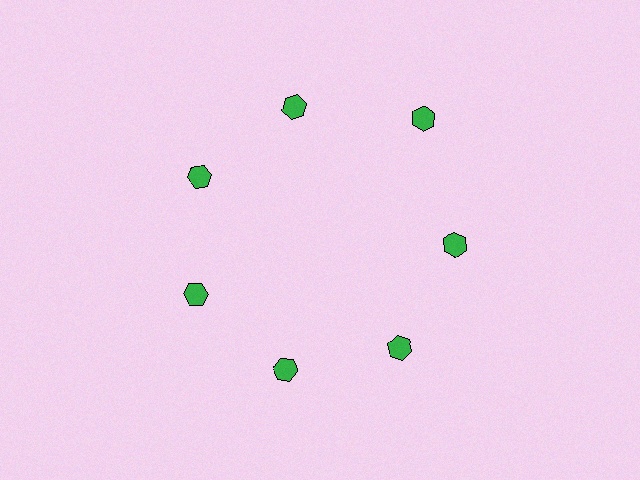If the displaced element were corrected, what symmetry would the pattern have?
It would have 7-fold rotational symmetry — the pattern would map onto itself every 51 degrees.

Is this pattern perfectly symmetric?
No. The 7 green hexagons are arranged in a ring, but one element near the 1 o'clock position is pushed outward from the center, breaking the 7-fold rotational symmetry.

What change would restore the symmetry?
The symmetry would be restored by moving it inward, back onto the ring so that all 7 hexagons sit at equal angles and equal distance from the center.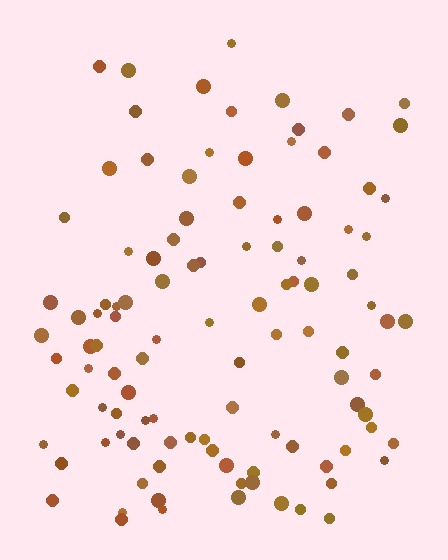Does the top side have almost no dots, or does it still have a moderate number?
Still a moderate number, just noticeably fewer than the bottom.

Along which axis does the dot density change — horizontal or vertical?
Vertical.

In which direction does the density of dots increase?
From top to bottom, with the bottom side densest.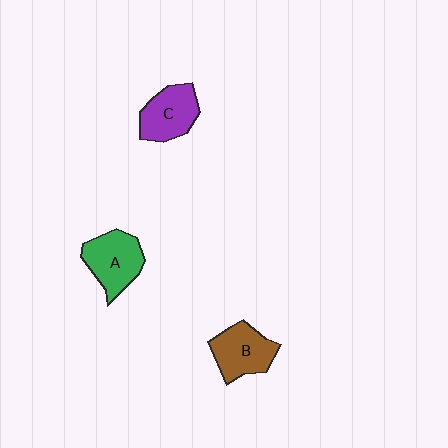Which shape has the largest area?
Shape A (green).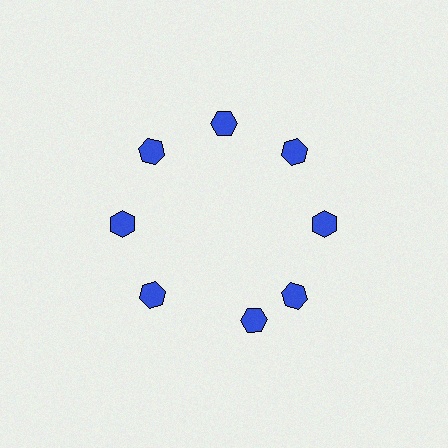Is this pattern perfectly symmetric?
No. The 8 blue hexagons are arranged in a ring, but one element near the 6 o'clock position is rotated out of alignment along the ring, breaking the 8-fold rotational symmetry.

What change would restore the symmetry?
The symmetry would be restored by rotating it back into even spacing with its neighbors so that all 8 hexagons sit at equal angles and equal distance from the center.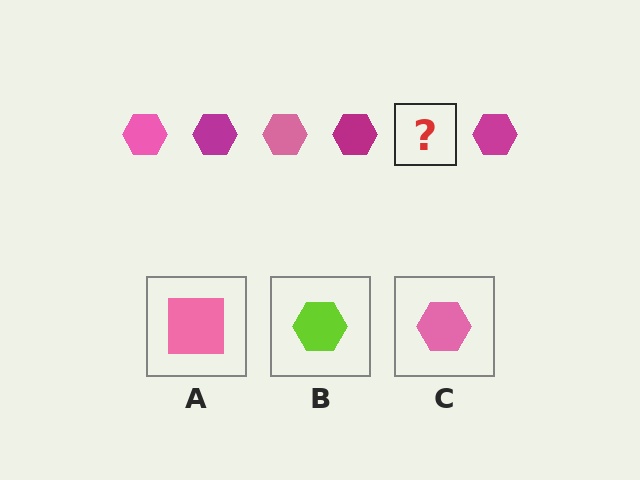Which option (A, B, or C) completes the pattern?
C.